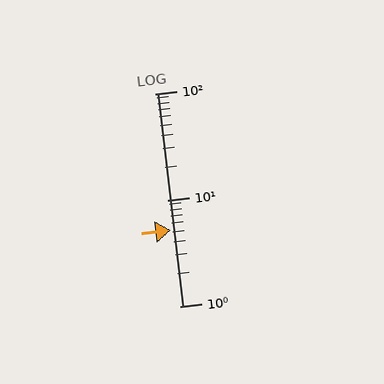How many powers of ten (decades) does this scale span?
The scale spans 2 decades, from 1 to 100.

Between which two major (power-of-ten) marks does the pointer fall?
The pointer is between 1 and 10.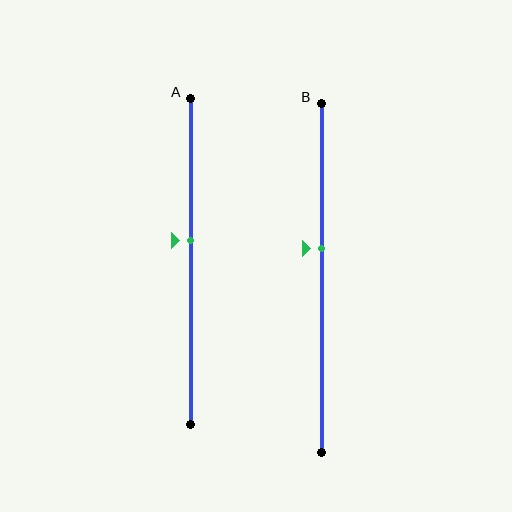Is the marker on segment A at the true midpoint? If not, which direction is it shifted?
No, the marker on segment A is shifted upward by about 7% of the segment length.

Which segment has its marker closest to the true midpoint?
Segment A has its marker closest to the true midpoint.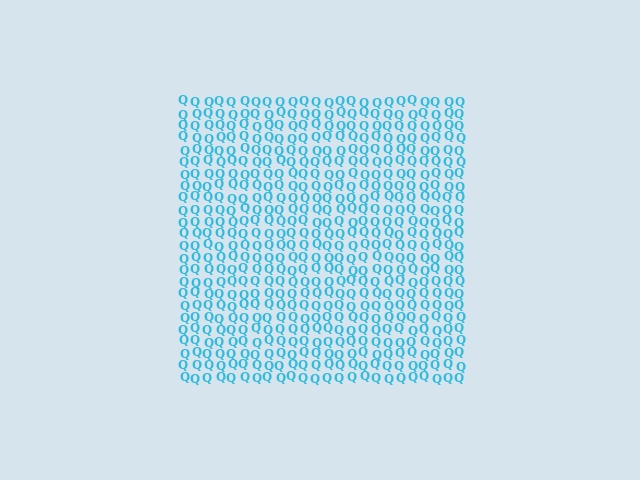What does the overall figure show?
The overall figure shows a square.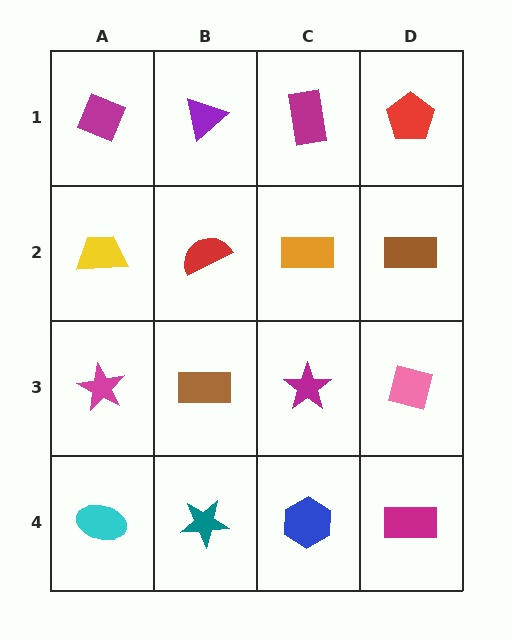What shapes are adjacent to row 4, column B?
A brown rectangle (row 3, column B), a cyan ellipse (row 4, column A), a blue hexagon (row 4, column C).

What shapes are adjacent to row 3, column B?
A red semicircle (row 2, column B), a teal star (row 4, column B), a magenta star (row 3, column A), a magenta star (row 3, column C).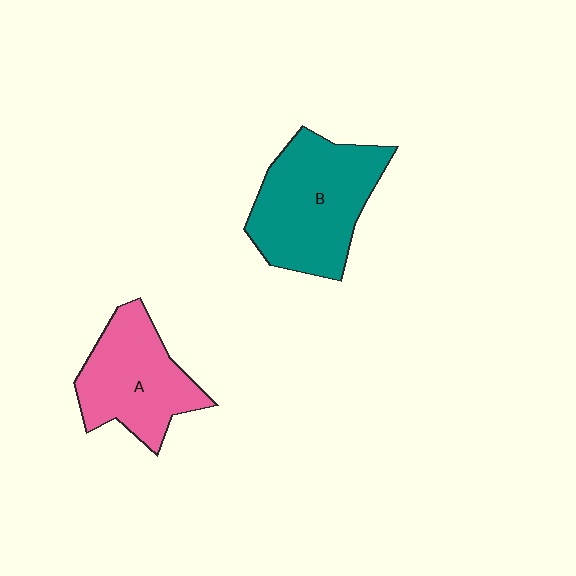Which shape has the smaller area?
Shape A (pink).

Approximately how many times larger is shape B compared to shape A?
Approximately 1.3 times.